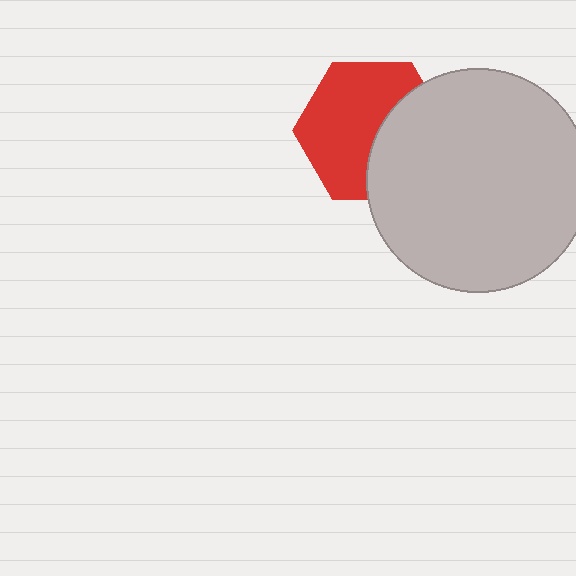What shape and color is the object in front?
The object in front is a light gray circle.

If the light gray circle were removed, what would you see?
You would see the complete red hexagon.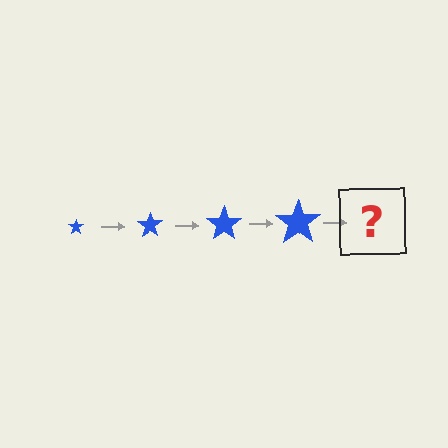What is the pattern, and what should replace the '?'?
The pattern is that the star gets progressively larger each step. The '?' should be a blue star, larger than the previous one.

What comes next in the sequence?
The next element should be a blue star, larger than the previous one.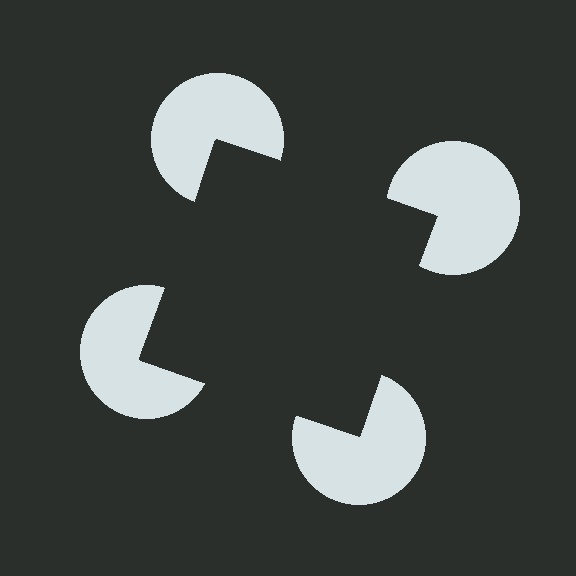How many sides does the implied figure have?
4 sides.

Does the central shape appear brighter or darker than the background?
It typically appears slightly darker than the background, even though no actual brightness change is drawn.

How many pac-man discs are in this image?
There are 4 — one at each vertex of the illusory square.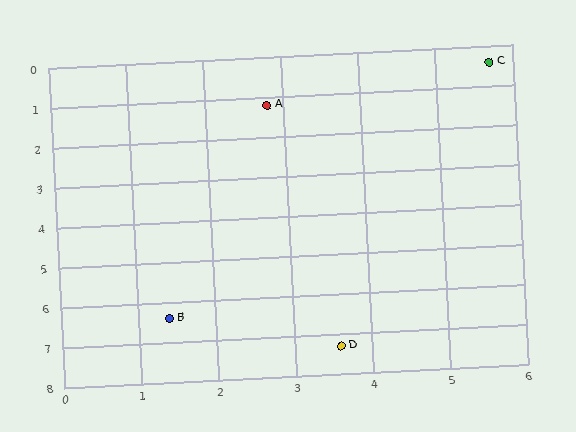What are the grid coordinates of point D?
Point D is at approximately (3.6, 7.3).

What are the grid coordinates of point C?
Point C is at approximately (5.7, 0.4).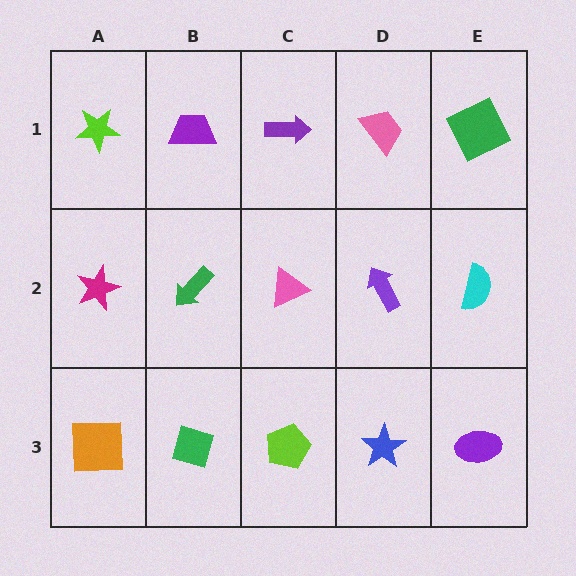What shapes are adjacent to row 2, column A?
A lime star (row 1, column A), an orange square (row 3, column A), a green arrow (row 2, column B).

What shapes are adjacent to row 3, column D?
A purple arrow (row 2, column D), a lime pentagon (row 3, column C), a purple ellipse (row 3, column E).